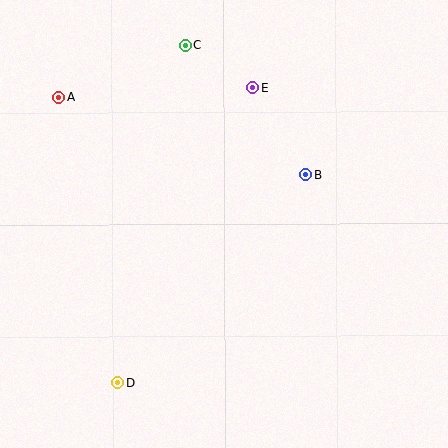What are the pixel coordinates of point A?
Point A is at (59, 97).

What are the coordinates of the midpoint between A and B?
The midpoint between A and B is at (182, 136).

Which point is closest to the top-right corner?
Point E is closest to the top-right corner.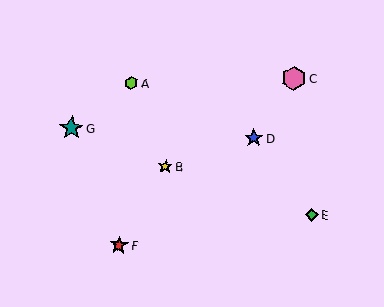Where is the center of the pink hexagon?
The center of the pink hexagon is at (294, 78).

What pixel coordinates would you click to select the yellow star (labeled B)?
Click at (165, 166) to select the yellow star B.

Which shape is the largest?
The teal star (labeled G) is the largest.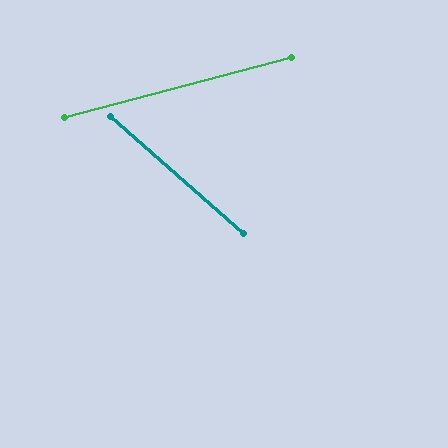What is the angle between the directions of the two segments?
Approximately 56 degrees.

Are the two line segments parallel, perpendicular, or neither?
Neither parallel nor perpendicular — they differ by about 56°.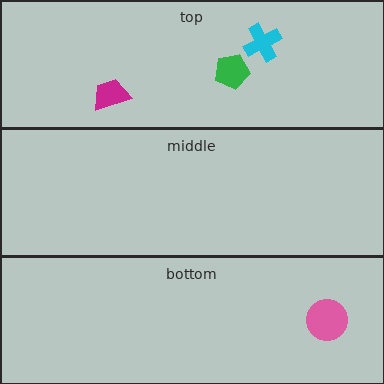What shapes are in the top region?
The cyan cross, the magenta trapezoid, the green pentagon.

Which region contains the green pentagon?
The top region.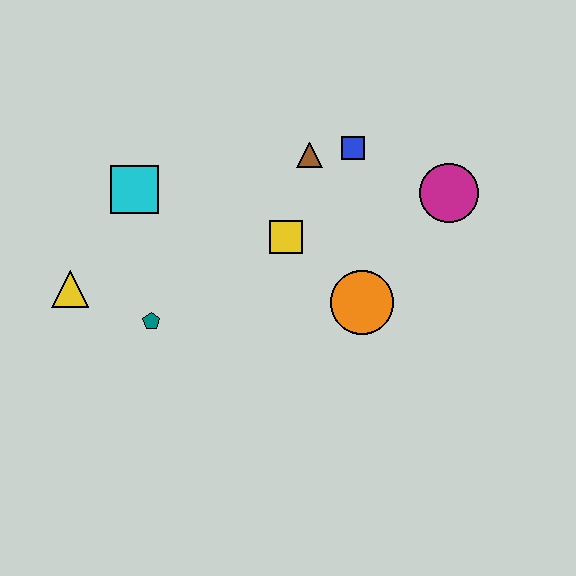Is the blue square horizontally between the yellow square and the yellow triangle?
No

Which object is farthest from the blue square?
The yellow triangle is farthest from the blue square.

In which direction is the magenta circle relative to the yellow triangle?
The magenta circle is to the right of the yellow triangle.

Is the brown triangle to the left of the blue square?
Yes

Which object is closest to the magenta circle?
The blue square is closest to the magenta circle.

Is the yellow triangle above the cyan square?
No